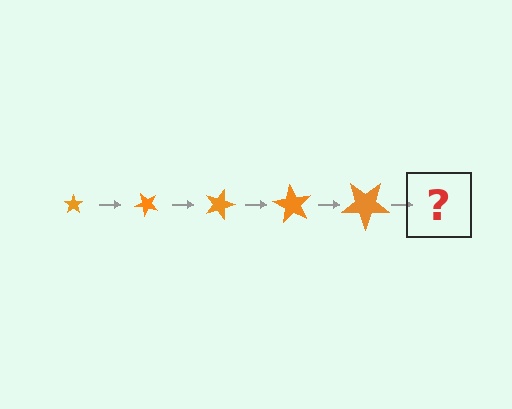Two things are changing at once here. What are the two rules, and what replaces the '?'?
The two rules are that the star grows larger each step and it rotates 45 degrees each step. The '?' should be a star, larger than the previous one and rotated 225 degrees from the start.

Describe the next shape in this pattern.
It should be a star, larger than the previous one and rotated 225 degrees from the start.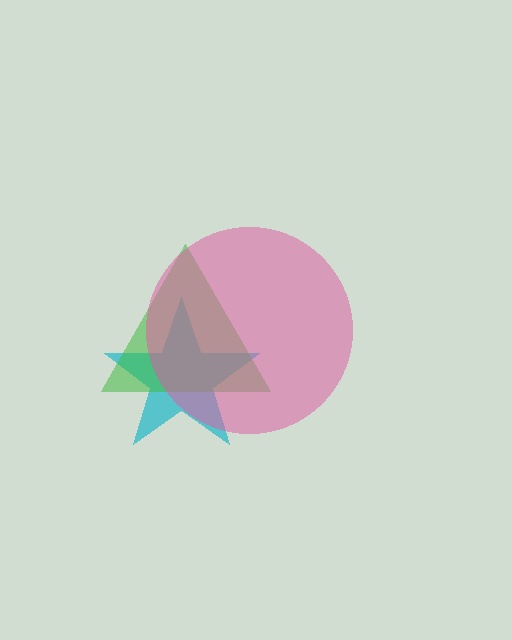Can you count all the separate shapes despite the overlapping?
Yes, there are 3 separate shapes.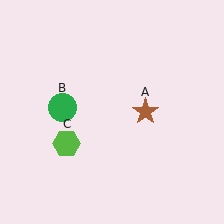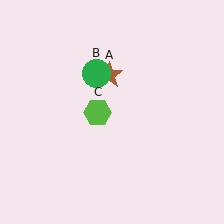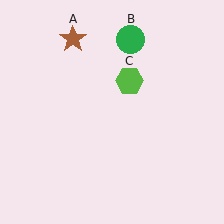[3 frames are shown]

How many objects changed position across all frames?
3 objects changed position: brown star (object A), green circle (object B), lime hexagon (object C).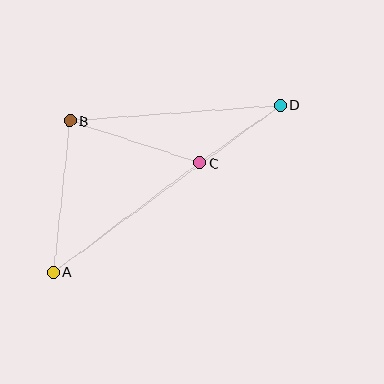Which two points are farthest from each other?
Points A and D are farthest from each other.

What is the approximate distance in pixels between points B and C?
The distance between B and C is approximately 136 pixels.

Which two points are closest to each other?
Points C and D are closest to each other.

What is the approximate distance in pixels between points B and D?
The distance between B and D is approximately 211 pixels.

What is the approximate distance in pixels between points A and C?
The distance between A and C is approximately 183 pixels.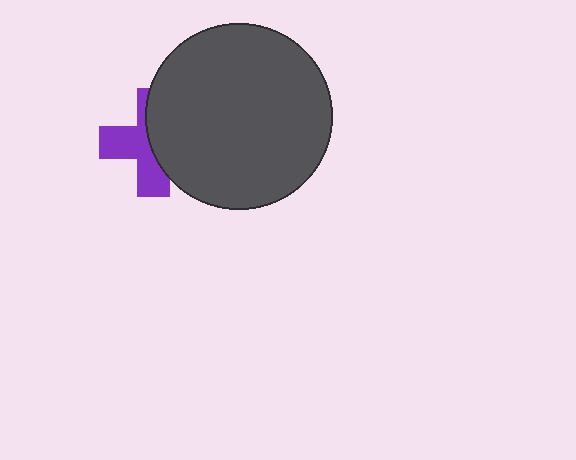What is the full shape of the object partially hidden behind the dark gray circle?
The partially hidden object is a purple cross.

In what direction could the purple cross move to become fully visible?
The purple cross could move left. That would shift it out from behind the dark gray circle entirely.